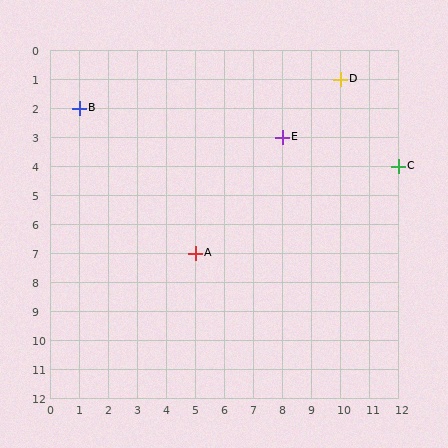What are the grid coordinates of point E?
Point E is at grid coordinates (8, 3).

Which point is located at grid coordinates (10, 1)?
Point D is at (10, 1).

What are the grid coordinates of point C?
Point C is at grid coordinates (12, 4).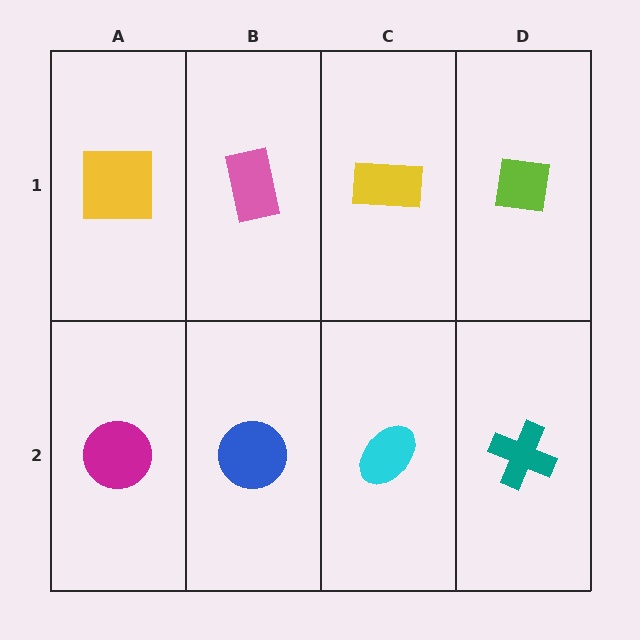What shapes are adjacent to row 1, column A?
A magenta circle (row 2, column A), a pink rectangle (row 1, column B).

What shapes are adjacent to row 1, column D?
A teal cross (row 2, column D), a yellow rectangle (row 1, column C).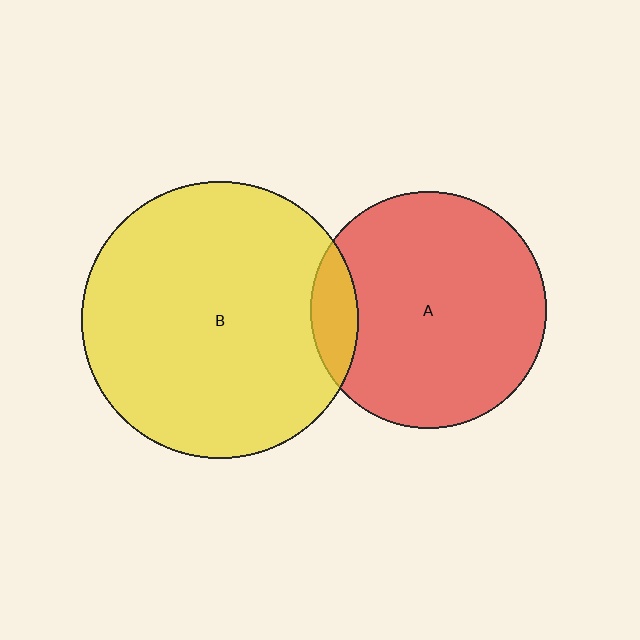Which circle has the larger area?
Circle B (yellow).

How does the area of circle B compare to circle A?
Approximately 1.4 times.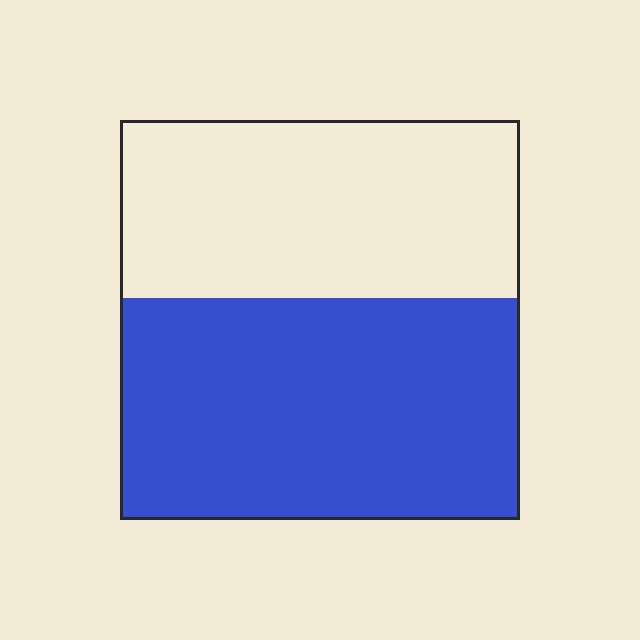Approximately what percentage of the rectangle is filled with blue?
Approximately 55%.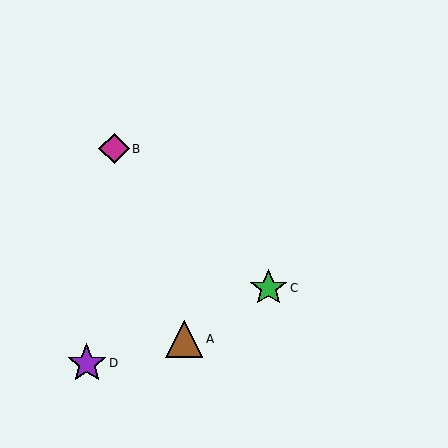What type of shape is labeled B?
Shape B is a magenta diamond.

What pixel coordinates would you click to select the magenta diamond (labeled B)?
Click at (114, 149) to select the magenta diamond B.